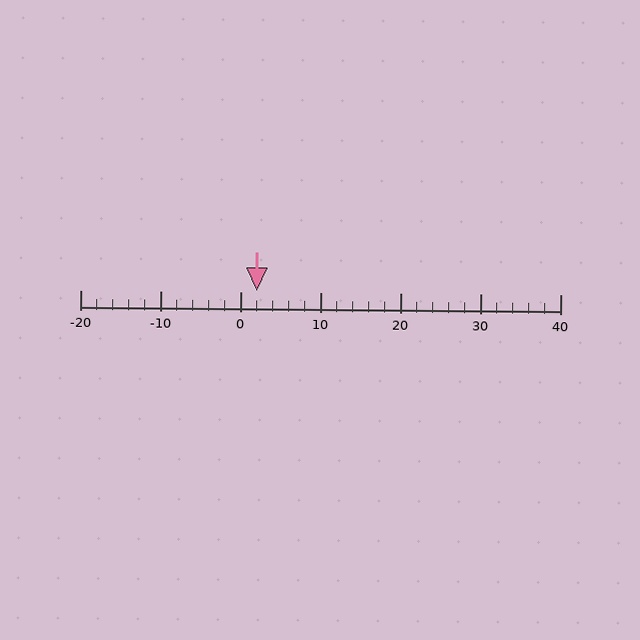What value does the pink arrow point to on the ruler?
The pink arrow points to approximately 2.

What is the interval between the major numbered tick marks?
The major tick marks are spaced 10 units apart.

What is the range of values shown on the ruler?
The ruler shows values from -20 to 40.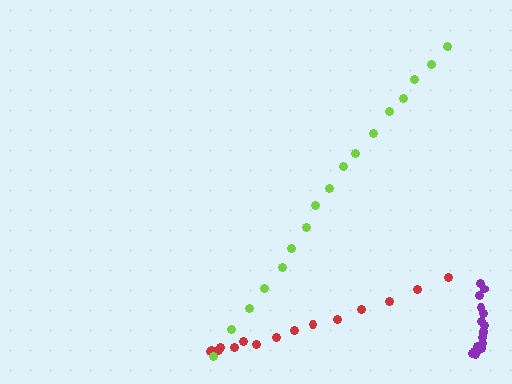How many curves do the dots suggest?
There are 3 distinct paths.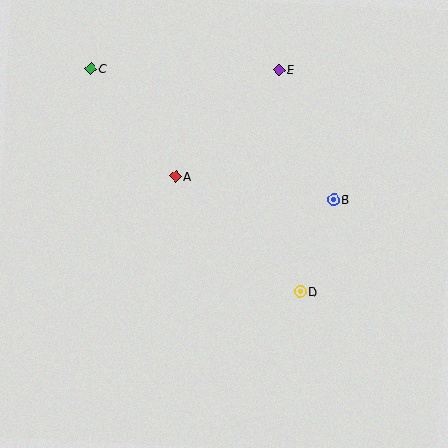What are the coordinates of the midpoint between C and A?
The midpoint between C and A is at (133, 122).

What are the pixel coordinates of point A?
Point A is at (175, 176).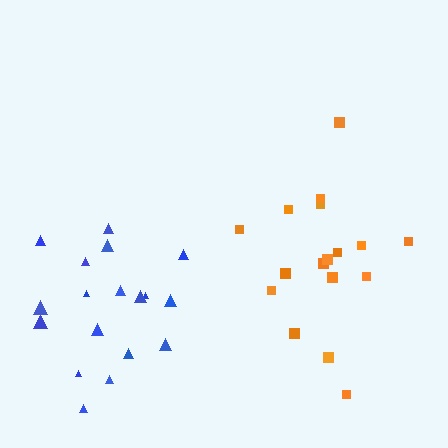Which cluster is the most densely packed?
Blue.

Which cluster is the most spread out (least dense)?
Orange.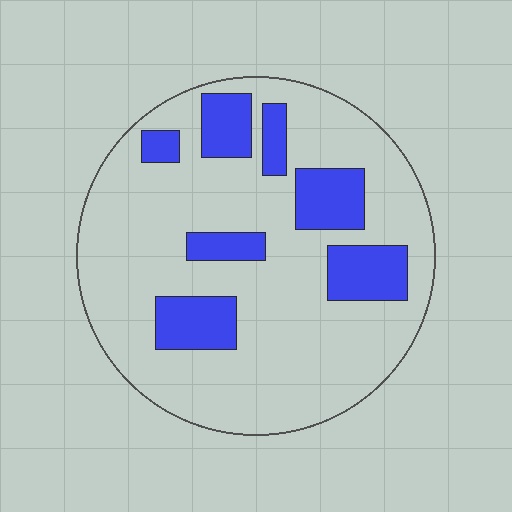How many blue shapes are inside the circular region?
7.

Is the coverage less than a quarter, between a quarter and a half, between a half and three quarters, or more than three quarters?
Less than a quarter.